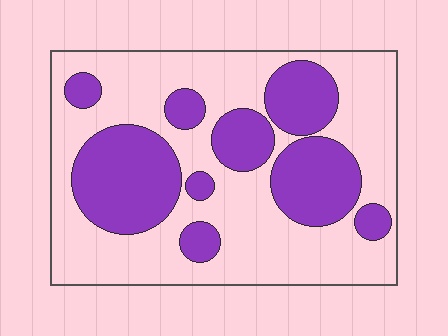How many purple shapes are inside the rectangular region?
9.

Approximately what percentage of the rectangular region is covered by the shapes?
Approximately 35%.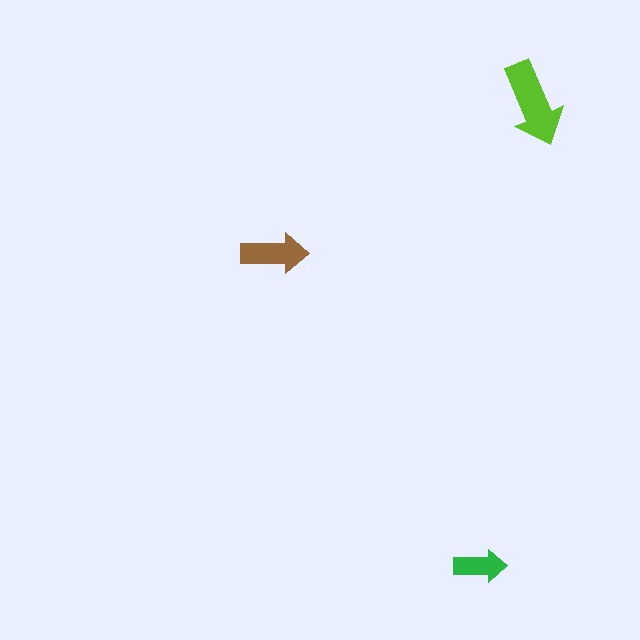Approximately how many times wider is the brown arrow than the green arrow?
About 1.5 times wider.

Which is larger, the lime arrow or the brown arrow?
The lime one.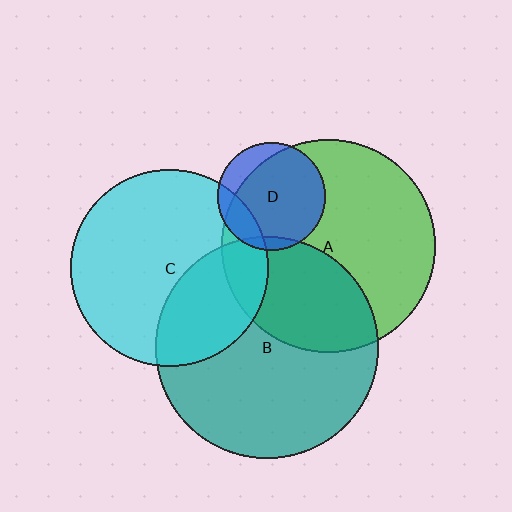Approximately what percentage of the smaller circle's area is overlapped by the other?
Approximately 80%.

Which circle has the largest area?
Circle B (teal).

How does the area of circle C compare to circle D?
Approximately 3.4 times.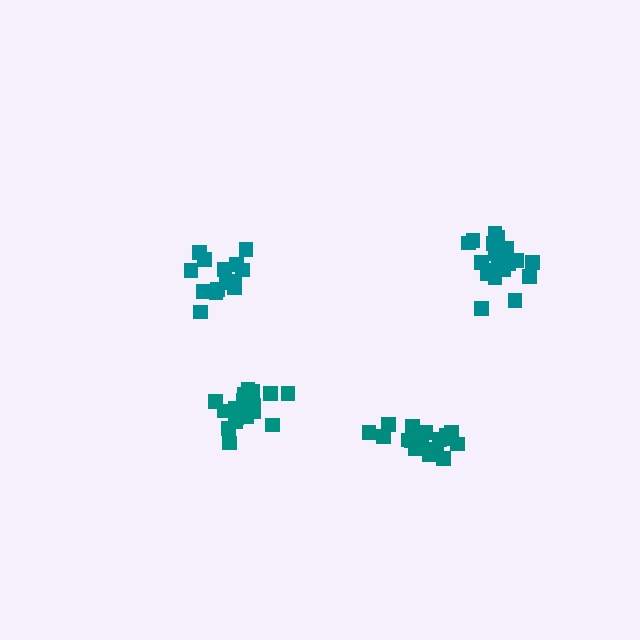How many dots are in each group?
Group 1: 17 dots, Group 2: 15 dots, Group 3: 21 dots, Group 4: 19 dots (72 total).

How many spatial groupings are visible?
There are 4 spatial groupings.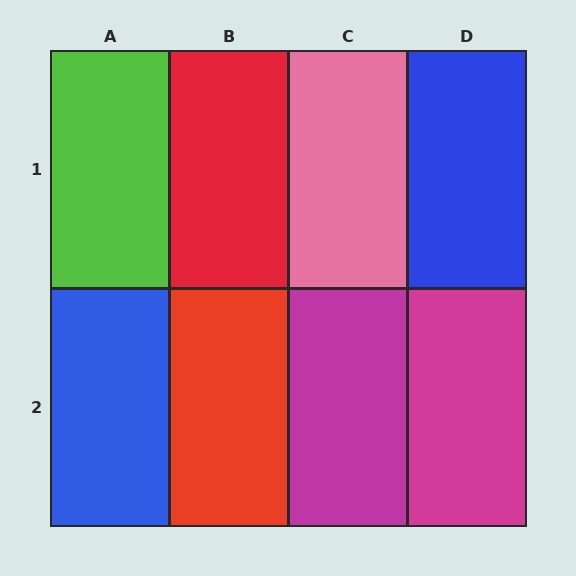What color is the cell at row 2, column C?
Magenta.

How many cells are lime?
1 cell is lime.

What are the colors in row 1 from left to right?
Lime, red, pink, blue.